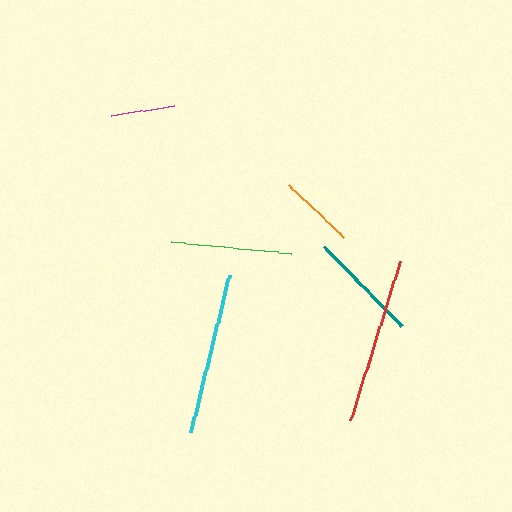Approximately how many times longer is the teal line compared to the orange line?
The teal line is approximately 1.4 times the length of the orange line.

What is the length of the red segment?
The red segment is approximately 166 pixels long.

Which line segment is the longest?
The red line is the longest at approximately 166 pixels.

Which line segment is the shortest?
The magenta line is the shortest at approximately 64 pixels.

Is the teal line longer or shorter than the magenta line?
The teal line is longer than the magenta line.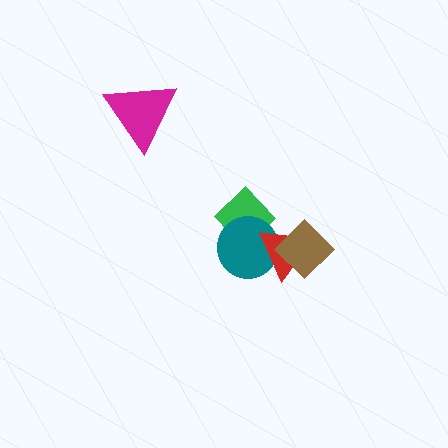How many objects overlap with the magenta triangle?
0 objects overlap with the magenta triangle.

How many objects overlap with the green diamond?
2 objects overlap with the green diamond.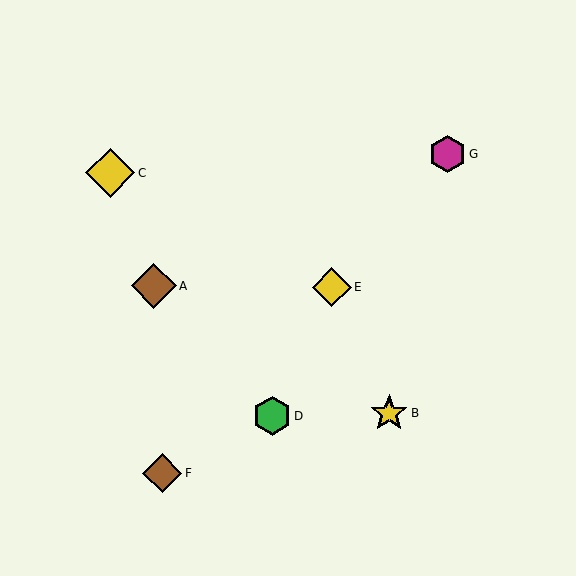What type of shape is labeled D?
Shape D is a green hexagon.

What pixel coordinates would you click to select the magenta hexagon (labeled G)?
Click at (448, 154) to select the magenta hexagon G.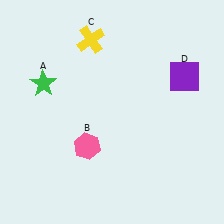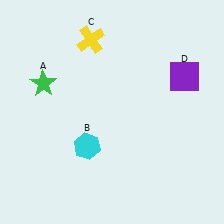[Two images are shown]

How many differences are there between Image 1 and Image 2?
There is 1 difference between the two images.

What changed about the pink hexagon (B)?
In Image 1, B is pink. In Image 2, it changed to cyan.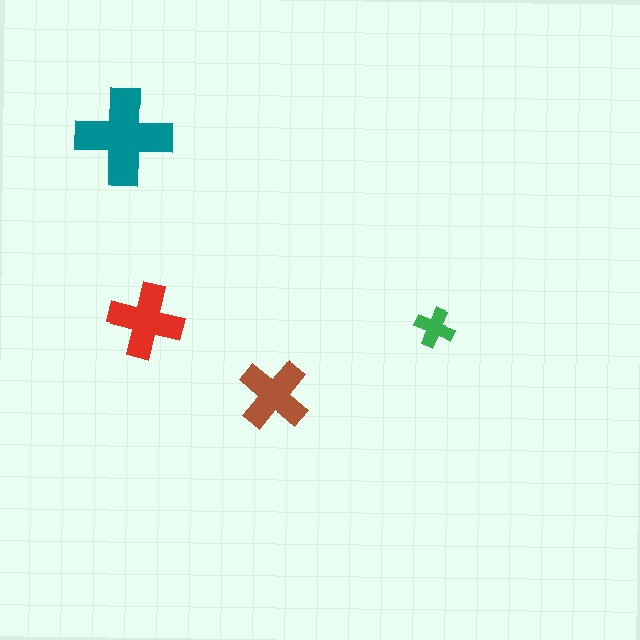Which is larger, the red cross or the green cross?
The red one.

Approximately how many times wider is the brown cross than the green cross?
About 2 times wider.